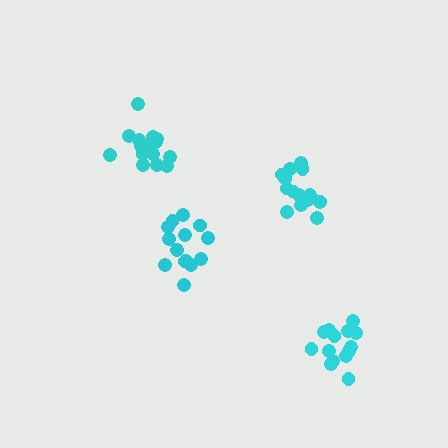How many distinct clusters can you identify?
There are 4 distinct clusters.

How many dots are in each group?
Group 1: 16 dots, Group 2: 15 dots, Group 3: 14 dots, Group 4: 15 dots (60 total).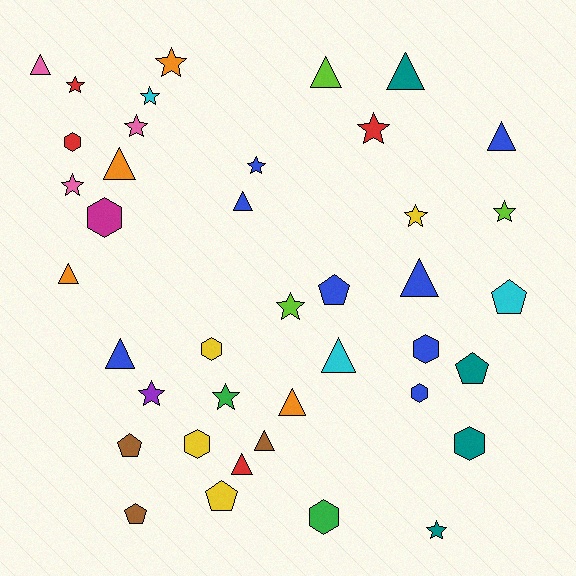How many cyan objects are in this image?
There are 3 cyan objects.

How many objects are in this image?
There are 40 objects.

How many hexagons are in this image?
There are 8 hexagons.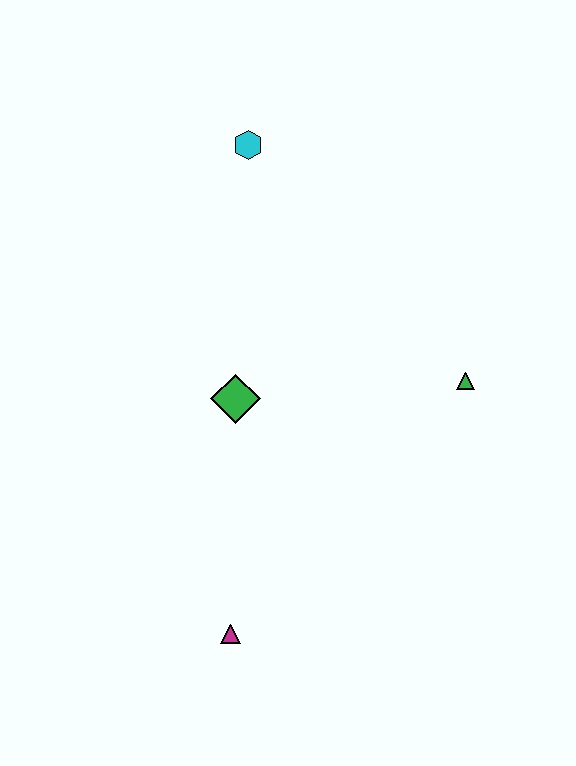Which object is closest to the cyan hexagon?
The green diamond is closest to the cyan hexagon.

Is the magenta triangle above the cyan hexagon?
No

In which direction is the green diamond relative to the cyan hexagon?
The green diamond is below the cyan hexagon.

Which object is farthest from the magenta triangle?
The cyan hexagon is farthest from the magenta triangle.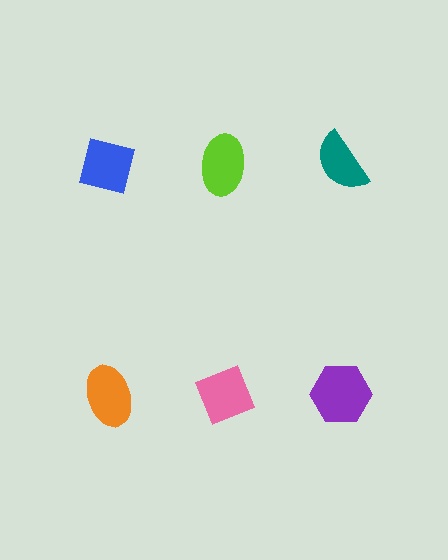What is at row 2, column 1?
An orange ellipse.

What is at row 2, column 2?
A pink diamond.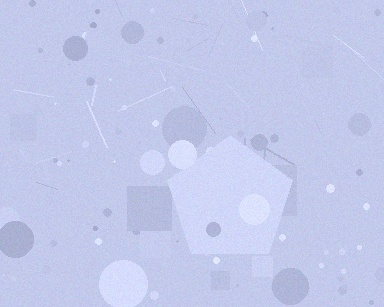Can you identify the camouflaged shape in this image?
The camouflaged shape is a pentagon.